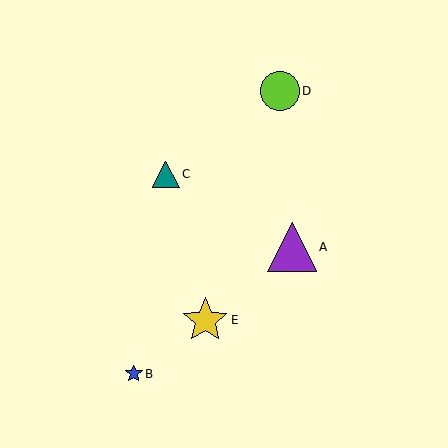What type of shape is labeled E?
Shape E is a yellow star.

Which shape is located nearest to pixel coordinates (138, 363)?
The blue star (labeled B) at (134, 374) is nearest to that location.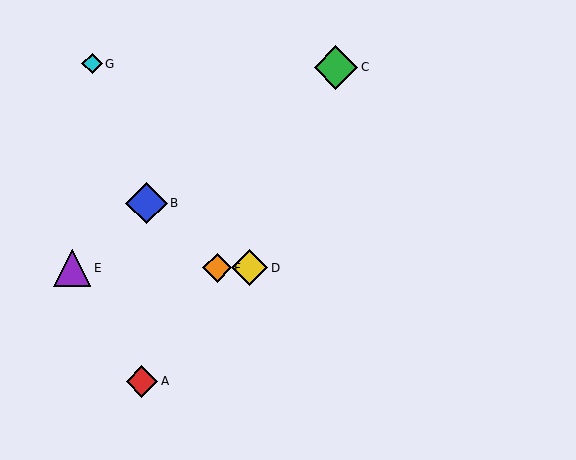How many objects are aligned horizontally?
3 objects (D, E, F) are aligned horizontally.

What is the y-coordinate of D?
Object D is at y≈268.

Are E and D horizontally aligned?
Yes, both are at y≈268.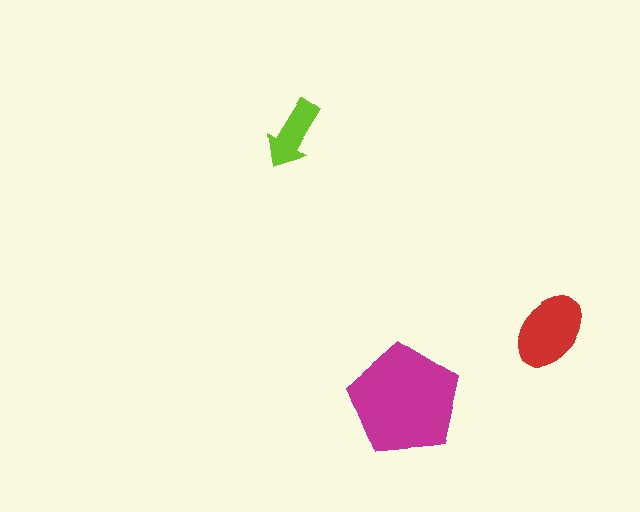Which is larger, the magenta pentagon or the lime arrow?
The magenta pentagon.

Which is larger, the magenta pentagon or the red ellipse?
The magenta pentagon.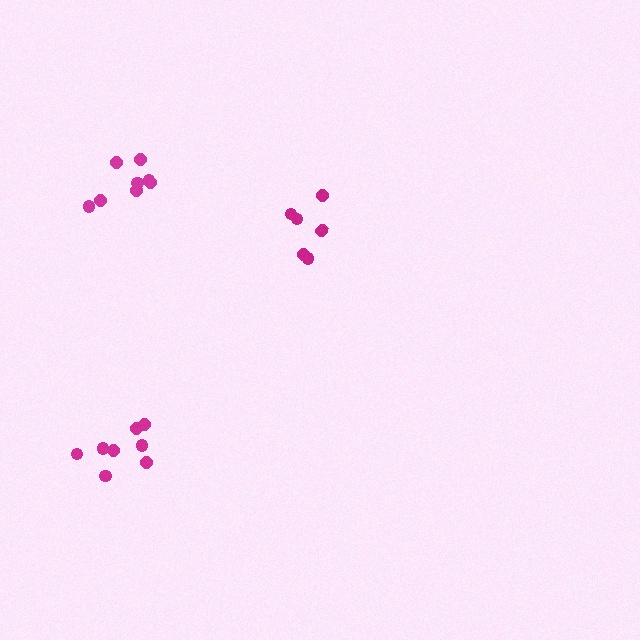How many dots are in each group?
Group 1: 8 dots, Group 2: 8 dots, Group 3: 6 dots (22 total).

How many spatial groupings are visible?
There are 3 spatial groupings.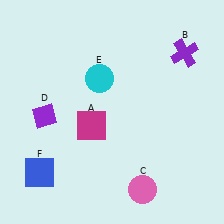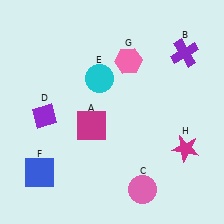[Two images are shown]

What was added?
A pink hexagon (G), a magenta star (H) were added in Image 2.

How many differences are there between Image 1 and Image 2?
There are 2 differences between the two images.